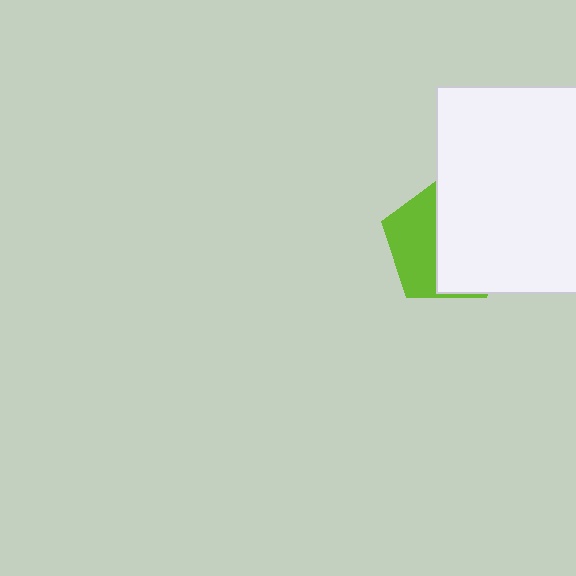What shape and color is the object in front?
The object in front is a white rectangle.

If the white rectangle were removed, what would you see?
You would see the complete lime pentagon.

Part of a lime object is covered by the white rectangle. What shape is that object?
It is a pentagon.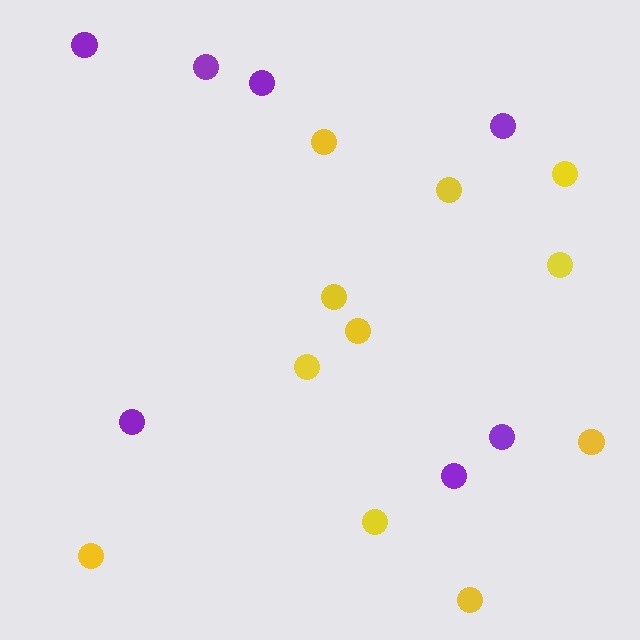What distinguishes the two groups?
There are 2 groups: one group of purple circles (7) and one group of yellow circles (11).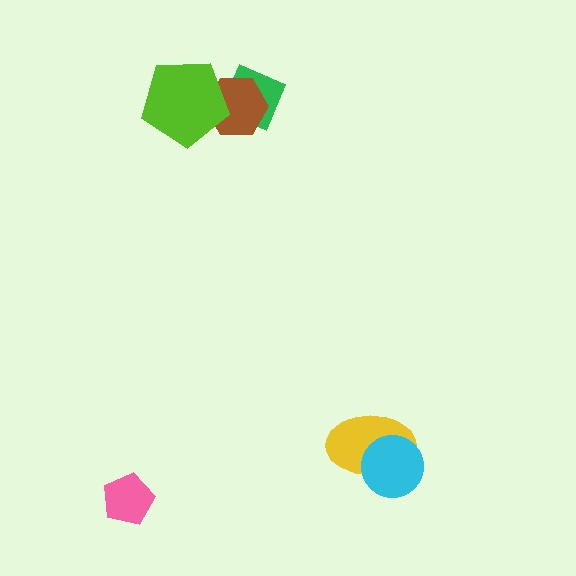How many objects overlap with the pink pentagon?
0 objects overlap with the pink pentagon.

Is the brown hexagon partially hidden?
Yes, it is partially covered by another shape.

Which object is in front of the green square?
The brown hexagon is in front of the green square.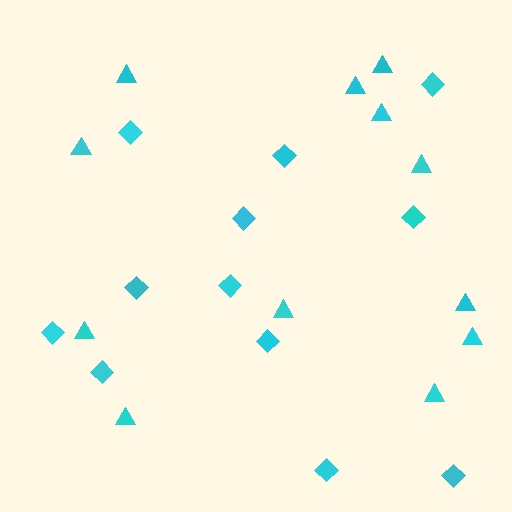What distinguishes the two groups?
There are 2 groups: one group of diamonds (12) and one group of triangles (12).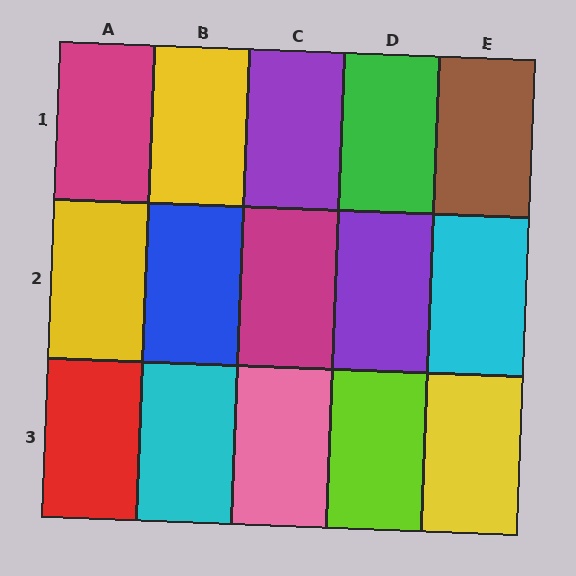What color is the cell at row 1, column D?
Green.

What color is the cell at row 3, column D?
Lime.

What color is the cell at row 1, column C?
Purple.